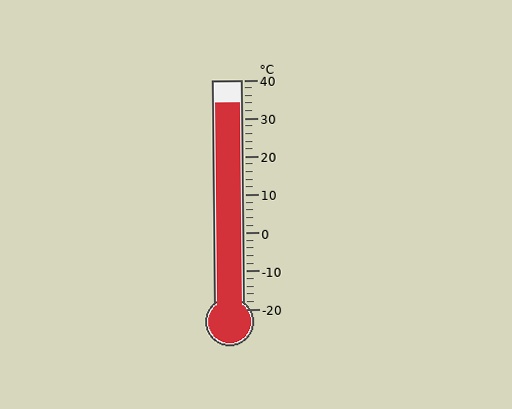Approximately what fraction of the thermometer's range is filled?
The thermometer is filled to approximately 90% of its range.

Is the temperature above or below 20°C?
The temperature is above 20°C.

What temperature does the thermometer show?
The thermometer shows approximately 34°C.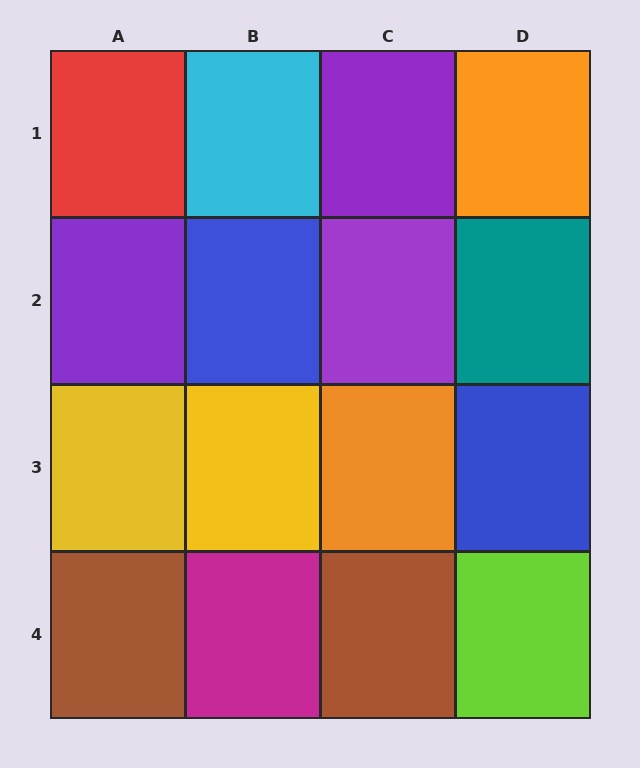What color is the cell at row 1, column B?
Cyan.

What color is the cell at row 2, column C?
Purple.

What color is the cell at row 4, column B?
Magenta.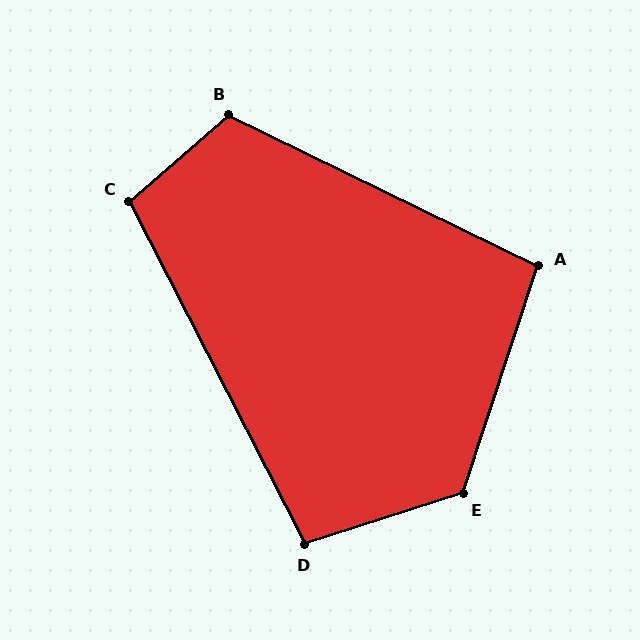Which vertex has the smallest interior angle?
A, at approximately 98 degrees.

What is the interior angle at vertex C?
Approximately 104 degrees (obtuse).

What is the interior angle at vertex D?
Approximately 99 degrees (obtuse).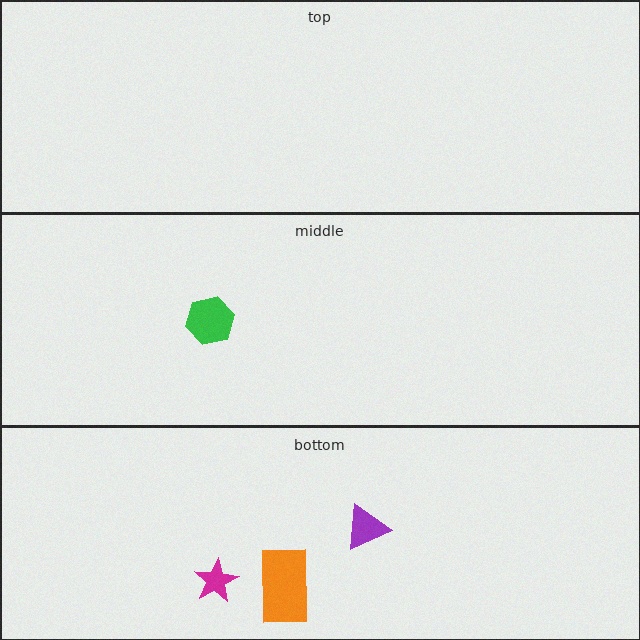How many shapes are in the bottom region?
3.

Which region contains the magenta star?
The bottom region.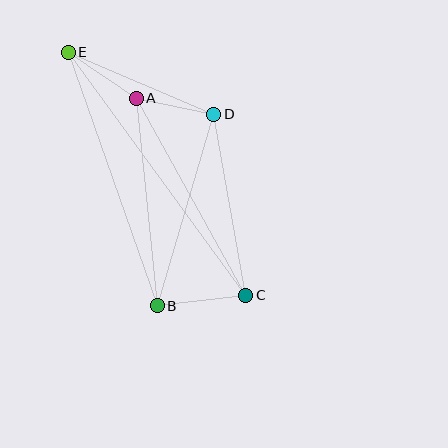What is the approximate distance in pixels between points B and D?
The distance between B and D is approximately 199 pixels.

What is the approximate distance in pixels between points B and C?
The distance between B and C is approximately 89 pixels.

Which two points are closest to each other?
Points A and D are closest to each other.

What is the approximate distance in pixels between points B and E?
The distance between B and E is approximately 269 pixels.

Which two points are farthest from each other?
Points C and E are farthest from each other.